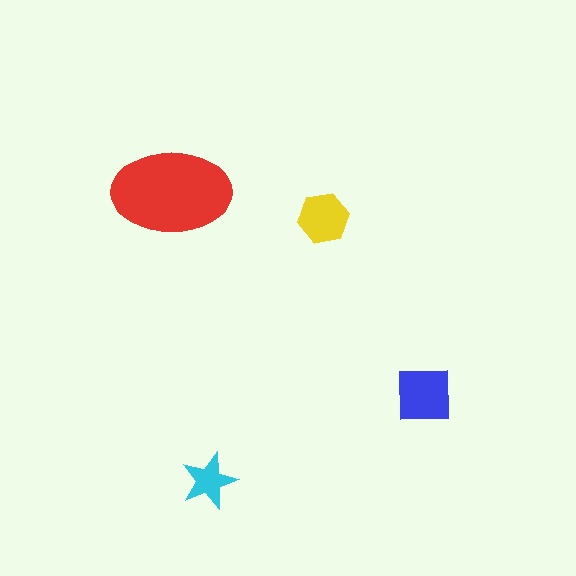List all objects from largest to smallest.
The red ellipse, the blue square, the yellow hexagon, the cyan star.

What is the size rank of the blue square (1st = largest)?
2nd.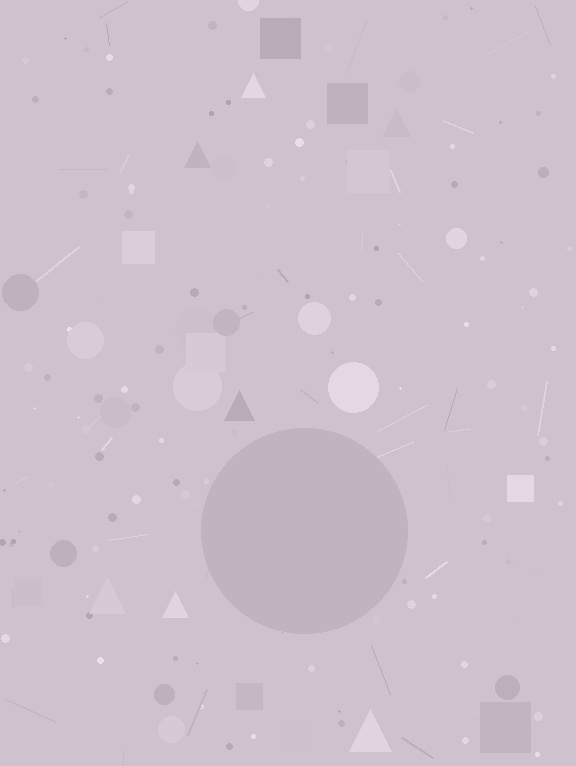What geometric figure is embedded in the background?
A circle is embedded in the background.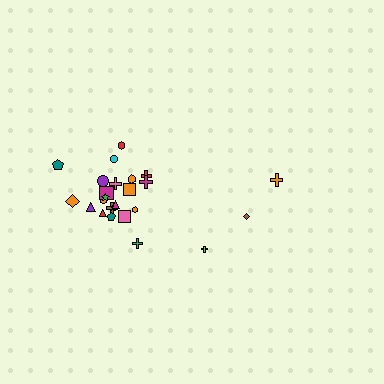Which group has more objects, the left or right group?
The left group.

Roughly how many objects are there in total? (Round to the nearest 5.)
Roughly 25 objects in total.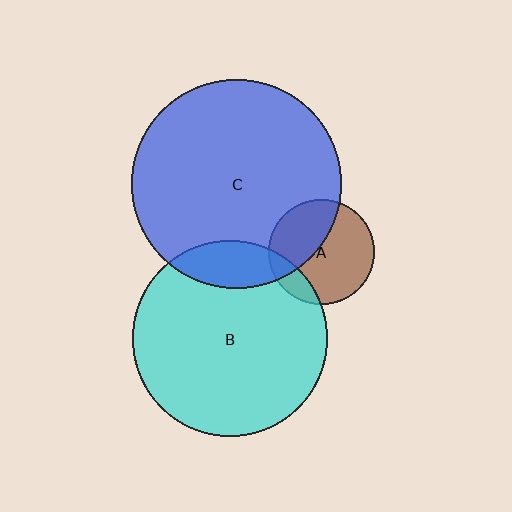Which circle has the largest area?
Circle C (blue).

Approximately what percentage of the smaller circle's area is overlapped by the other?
Approximately 15%.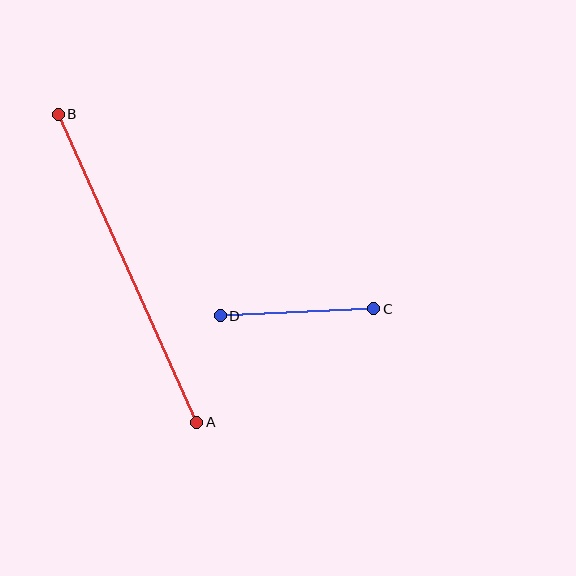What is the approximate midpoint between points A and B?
The midpoint is at approximately (127, 268) pixels.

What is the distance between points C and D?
The distance is approximately 154 pixels.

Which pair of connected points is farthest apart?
Points A and B are farthest apart.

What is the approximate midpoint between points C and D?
The midpoint is at approximately (297, 312) pixels.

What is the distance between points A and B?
The distance is approximately 338 pixels.